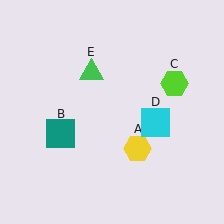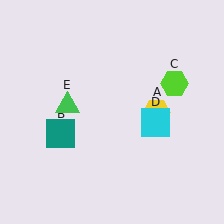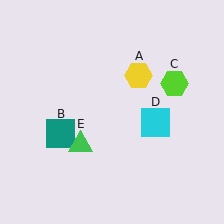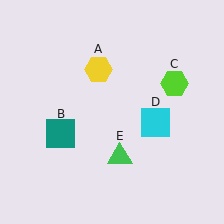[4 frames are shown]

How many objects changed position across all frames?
2 objects changed position: yellow hexagon (object A), green triangle (object E).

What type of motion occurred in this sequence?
The yellow hexagon (object A), green triangle (object E) rotated counterclockwise around the center of the scene.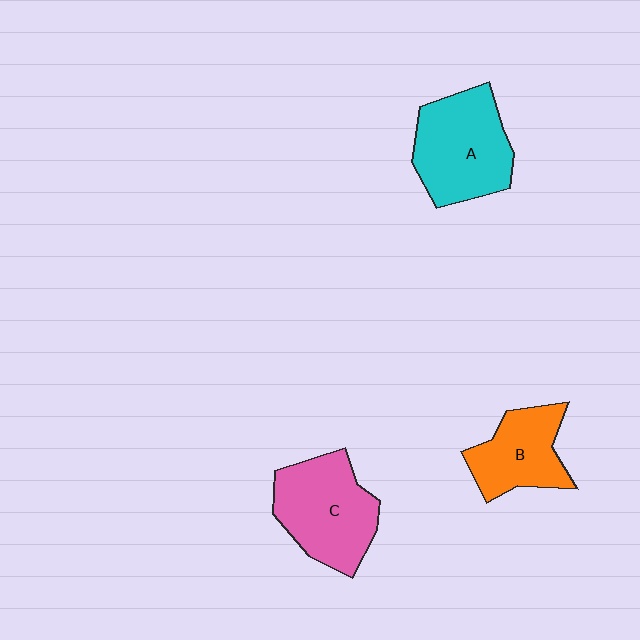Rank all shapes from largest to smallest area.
From largest to smallest: A (cyan), C (pink), B (orange).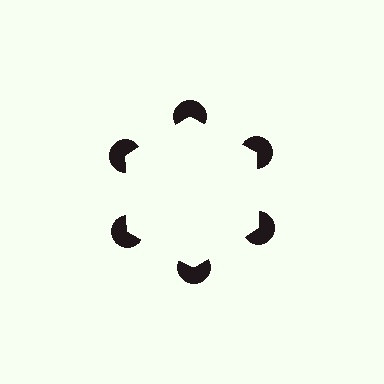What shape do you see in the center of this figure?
An illusory hexagon — its edges are inferred from the aligned wedge cuts in the pac-man discs, not physically drawn.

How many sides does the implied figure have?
6 sides.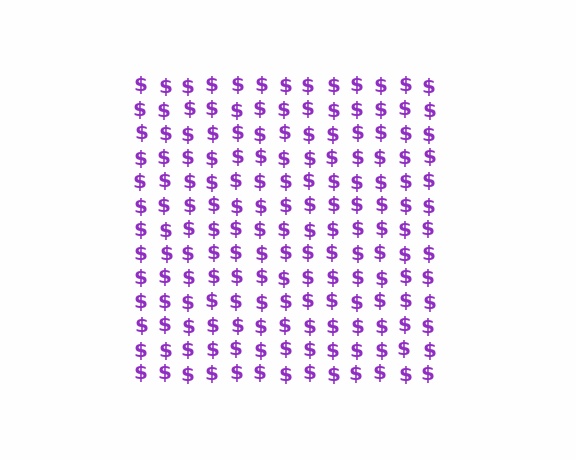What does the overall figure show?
The overall figure shows a square.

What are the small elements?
The small elements are dollar signs.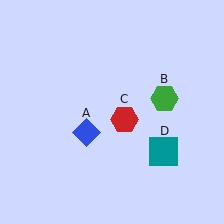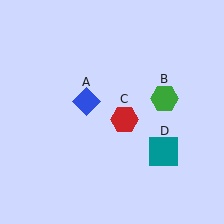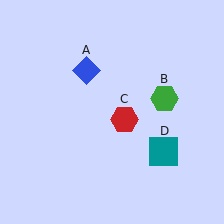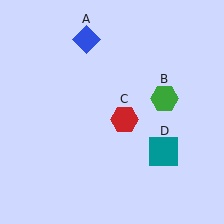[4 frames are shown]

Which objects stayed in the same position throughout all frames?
Green hexagon (object B) and red hexagon (object C) and teal square (object D) remained stationary.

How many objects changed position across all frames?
1 object changed position: blue diamond (object A).